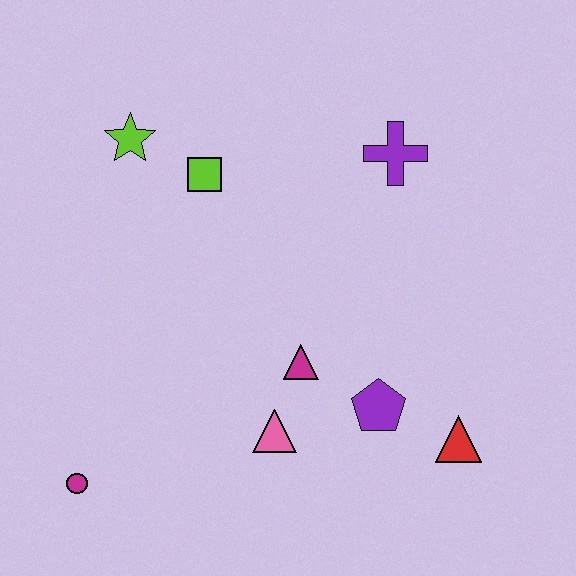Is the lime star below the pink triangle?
No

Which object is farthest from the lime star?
The red triangle is farthest from the lime star.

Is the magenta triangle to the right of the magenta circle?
Yes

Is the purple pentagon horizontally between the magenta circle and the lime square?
No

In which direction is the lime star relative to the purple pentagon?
The lime star is above the purple pentagon.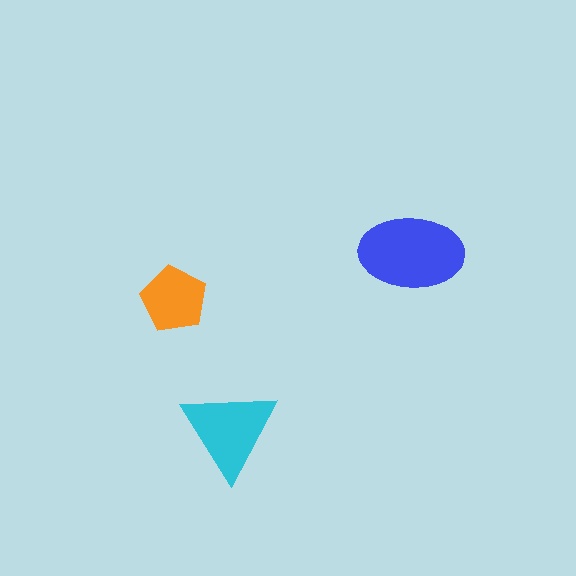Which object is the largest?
The blue ellipse.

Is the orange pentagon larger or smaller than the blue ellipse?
Smaller.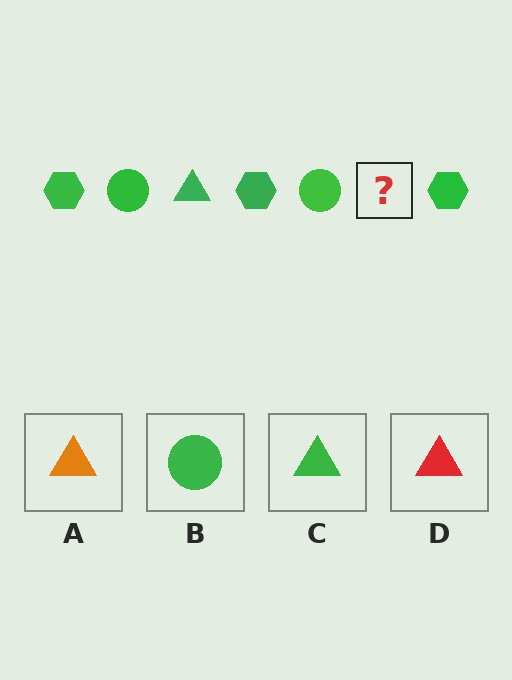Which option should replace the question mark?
Option C.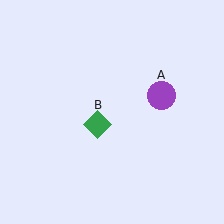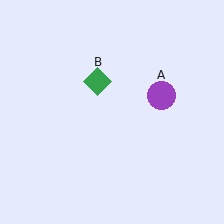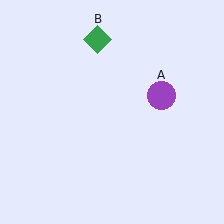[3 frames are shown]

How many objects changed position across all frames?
1 object changed position: green diamond (object B).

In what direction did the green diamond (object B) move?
The green diamond (object B) moved up.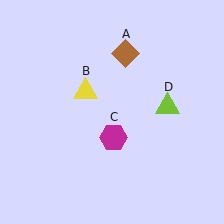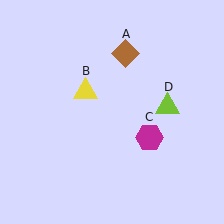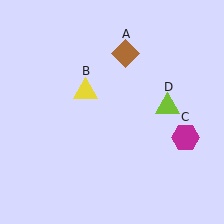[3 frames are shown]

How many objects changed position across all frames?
1 object changed position: magenta hexagon (object C).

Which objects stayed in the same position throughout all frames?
Brown diamond (object A) and yellow triangle (object B) and lime triangle (object D) remained stationary.